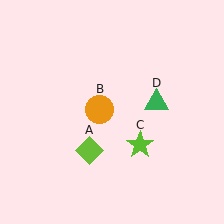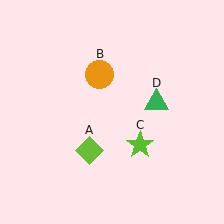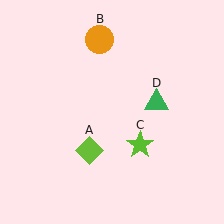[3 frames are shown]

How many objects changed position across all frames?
1 object changed position: orange circle (object B).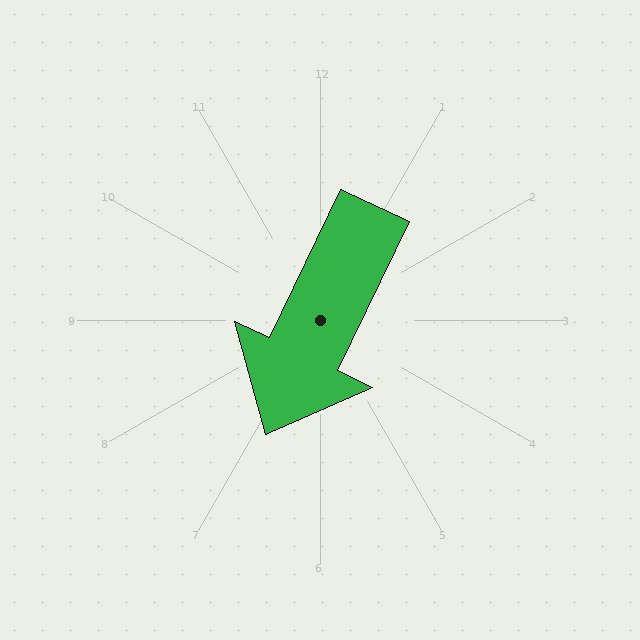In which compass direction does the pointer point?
Southwest.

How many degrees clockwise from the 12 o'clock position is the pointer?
Approximately 206 degrees.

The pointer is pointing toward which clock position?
Roughly 7 o'clock.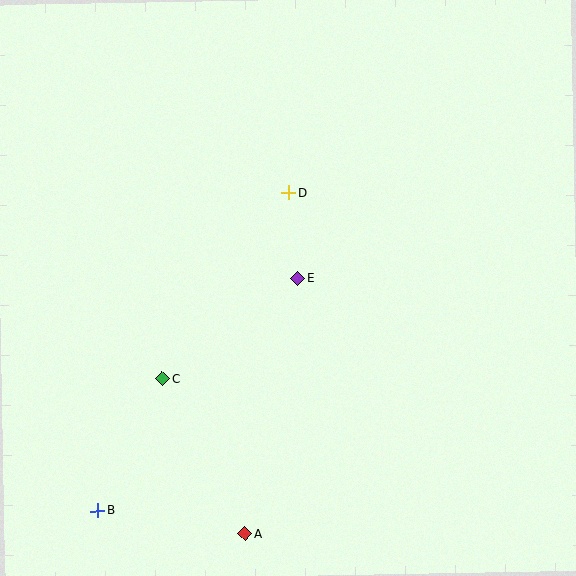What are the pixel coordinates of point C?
Point C is at (162, 379).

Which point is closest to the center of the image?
Point E at (298, 278) is closest to the center.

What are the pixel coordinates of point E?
Point E is at (298, 278).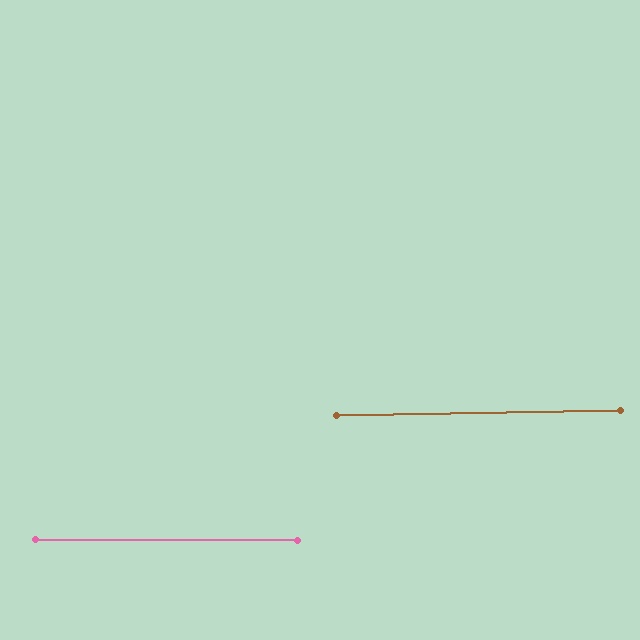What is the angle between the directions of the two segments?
Approximately 1 degree.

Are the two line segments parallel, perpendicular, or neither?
Parallel — their directions differ by only 1.2°.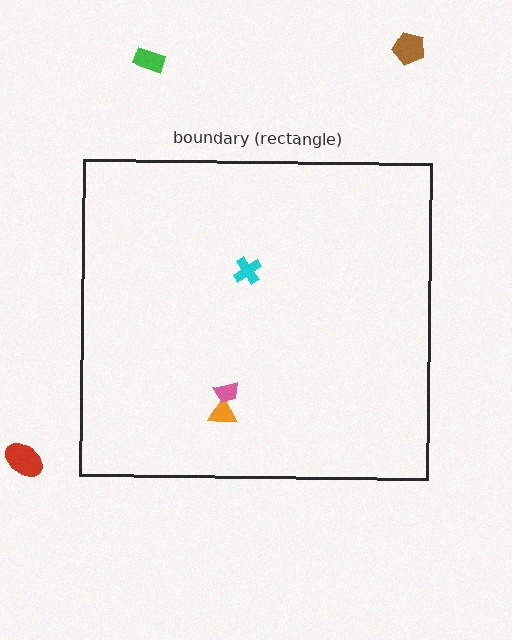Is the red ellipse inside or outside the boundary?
Outside.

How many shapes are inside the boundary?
3 inside, 3 outside.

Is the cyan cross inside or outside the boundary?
Inside.